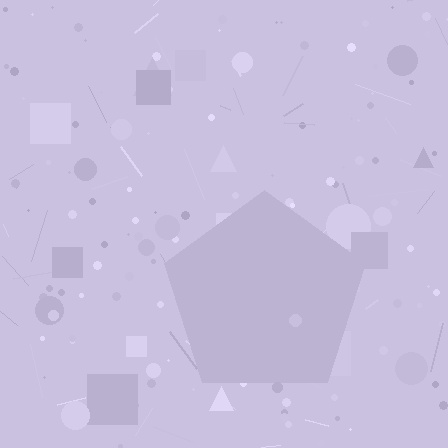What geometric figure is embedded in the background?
A pentagon is embedded in the background.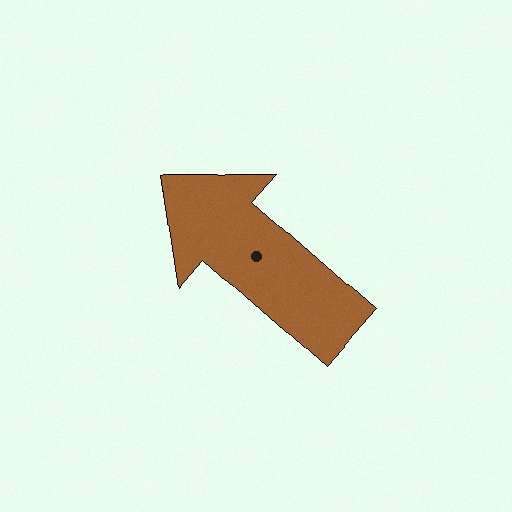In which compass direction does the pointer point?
Northwest.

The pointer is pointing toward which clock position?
Roughly 10 o'clock.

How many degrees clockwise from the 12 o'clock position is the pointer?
Approximately 311 degrees.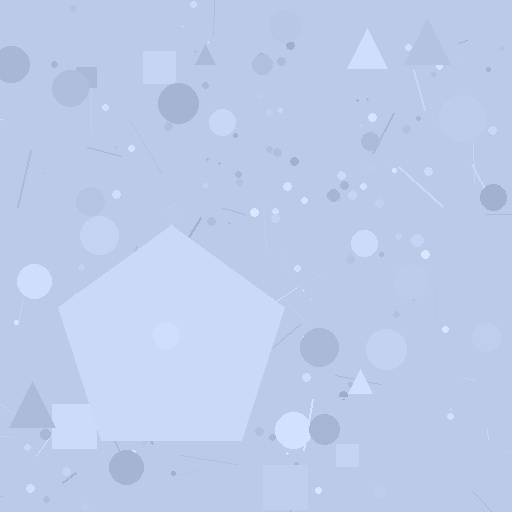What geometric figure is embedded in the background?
A pentagon is embedded in the background.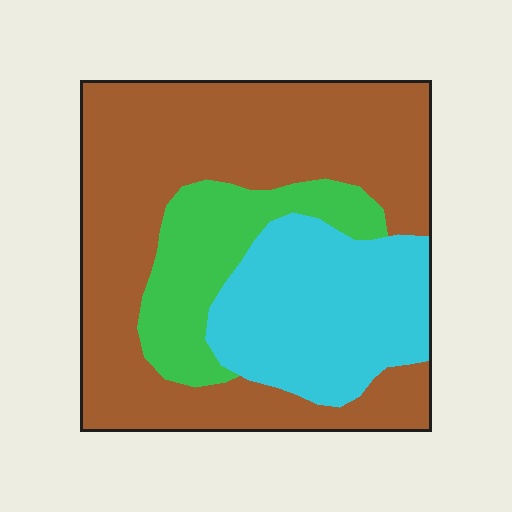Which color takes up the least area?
Green, at roughly 15%.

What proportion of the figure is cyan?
Cyan takes up about one quarter (1/4) of the figure.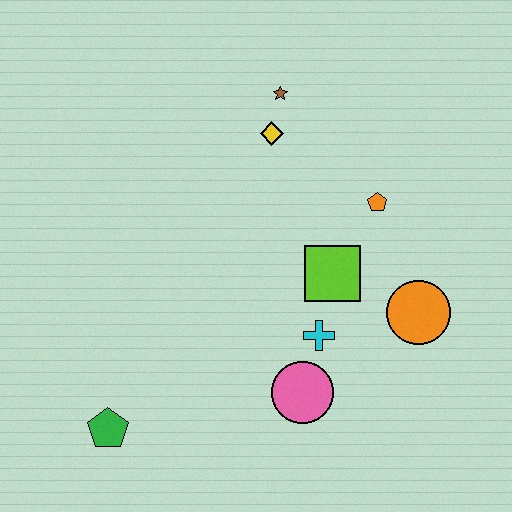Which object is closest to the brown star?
The yellow diamond is closest to the brown star.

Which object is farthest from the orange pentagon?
The green pentagon is farthest from the orange pentagon.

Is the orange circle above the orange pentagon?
No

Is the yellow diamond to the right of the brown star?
No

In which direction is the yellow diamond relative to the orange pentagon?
The yellow diamond is to the left of the orange pentagon.